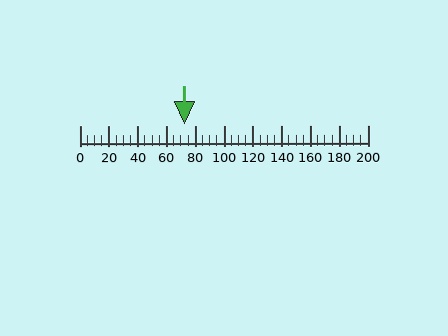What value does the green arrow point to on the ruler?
The green arrow points to approximately 72.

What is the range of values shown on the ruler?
The ruler shows values from 0 to 200.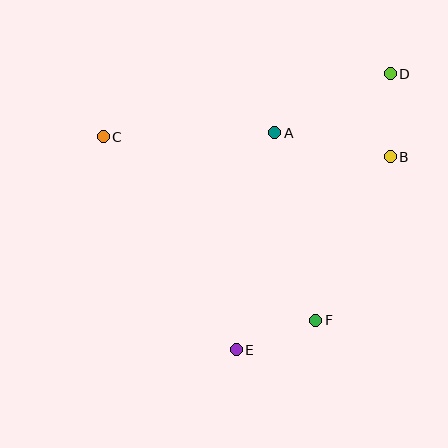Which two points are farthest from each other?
Points D and E are farthest from each other.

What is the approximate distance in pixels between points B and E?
The distance between B and E is approximately 247 pixels.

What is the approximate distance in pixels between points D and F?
The distance between D and F is approximately 257 pixels.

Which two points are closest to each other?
Points B and D are closest to each other.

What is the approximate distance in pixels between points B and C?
The distance between B and C is approximately 288 pixels.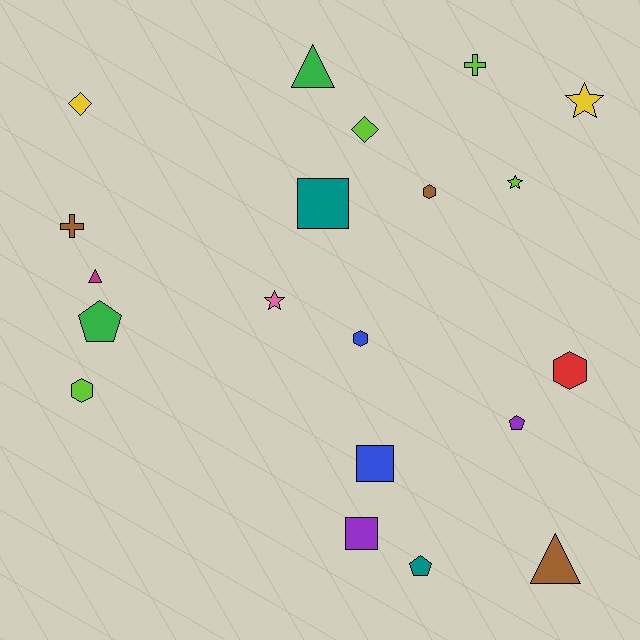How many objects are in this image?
There are 20 objects.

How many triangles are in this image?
There are 3 triangles.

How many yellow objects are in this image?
There are 2 yellow objects.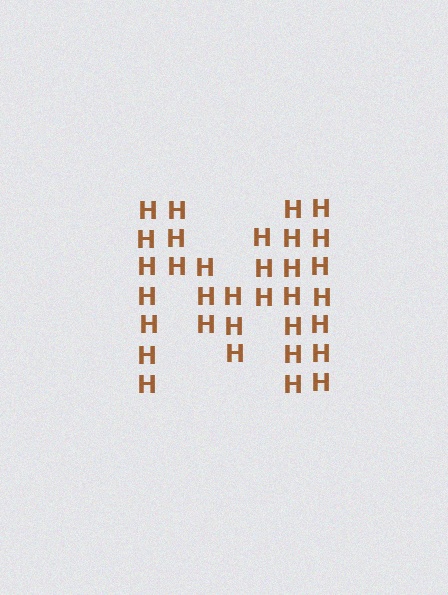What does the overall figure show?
The overall figure shows the letter M.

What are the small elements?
The small elements are letter H's.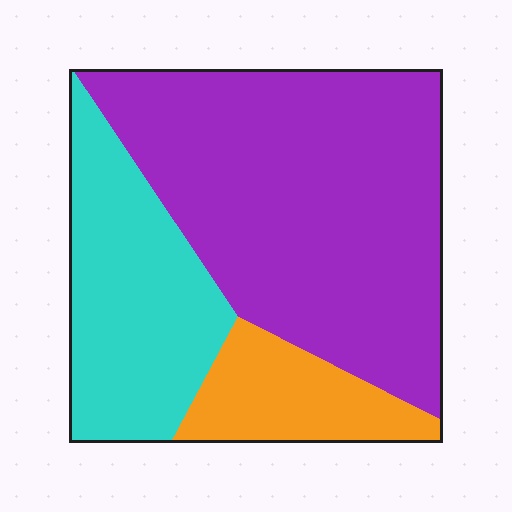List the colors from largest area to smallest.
From largest to smallest: purple, cyan, orange.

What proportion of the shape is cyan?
Cyan covers around 25% of the shape.